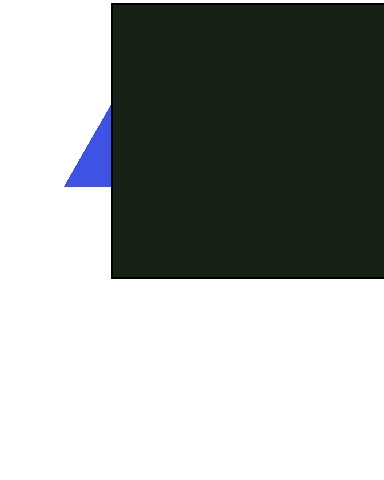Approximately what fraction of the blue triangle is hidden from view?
Roughly 75% of the blue triangle is hidden behind the black square.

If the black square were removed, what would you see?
You would see the complete blue triangle.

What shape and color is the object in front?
The object in front is a black square.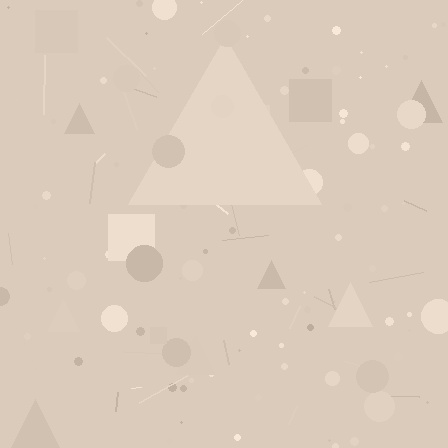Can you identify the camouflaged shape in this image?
The camouflaged shape is a triangle.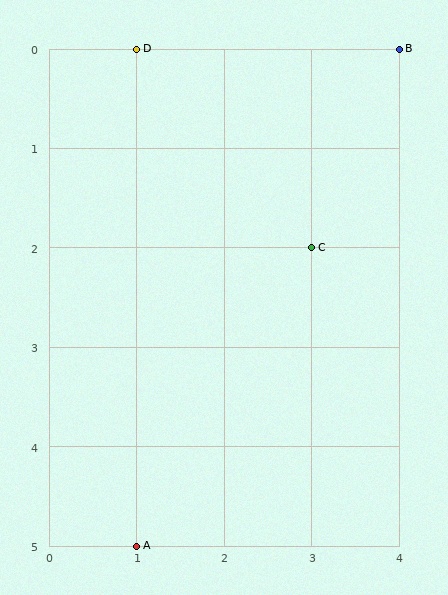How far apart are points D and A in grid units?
Points D and A are 5 rows apart.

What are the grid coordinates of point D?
Point D is at grid coordinates (1, 0).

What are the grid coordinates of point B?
Point B is at grid coordinates (4, 0).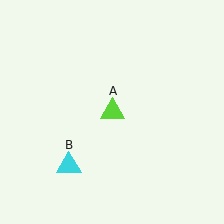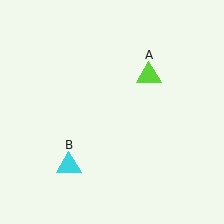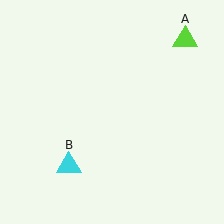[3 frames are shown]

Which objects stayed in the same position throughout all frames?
Cyan triangle (object B) remained stationary.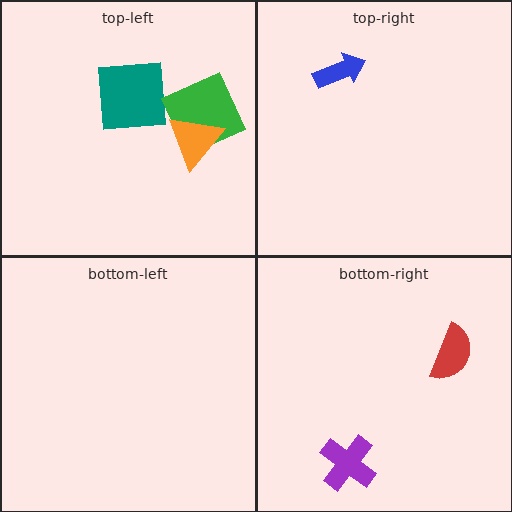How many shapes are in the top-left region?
3.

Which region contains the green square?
The top-left region.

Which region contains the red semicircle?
The bottom-right region.